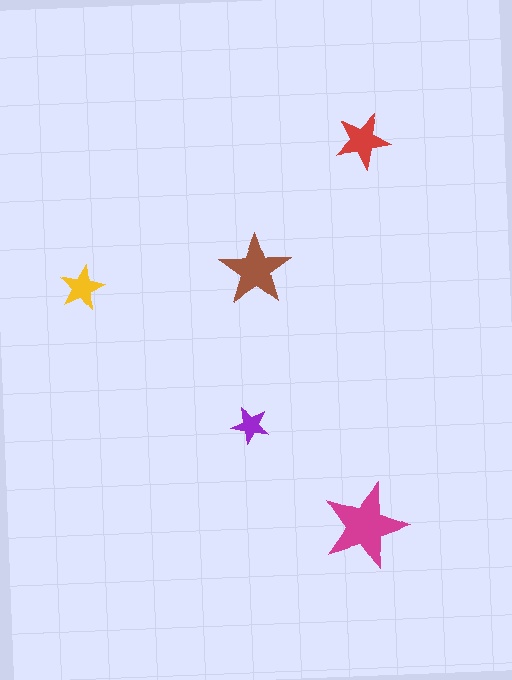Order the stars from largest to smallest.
the magenta one, the brown one, the red one, the yellow one, the purple one.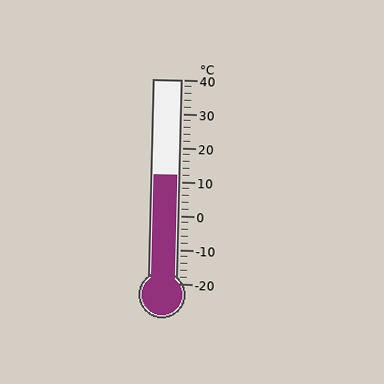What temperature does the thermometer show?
The thermometer shows approximately 12°C.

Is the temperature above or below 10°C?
The temperature is above 10°C.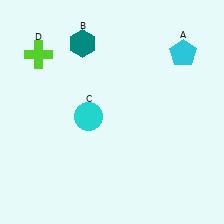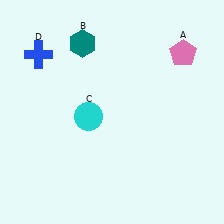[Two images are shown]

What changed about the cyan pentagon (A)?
In Image 1, A is cyan. In Image 2, it changed to pink.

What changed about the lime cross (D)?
In Image 1, D is lime. In Image 2, it changed to blue.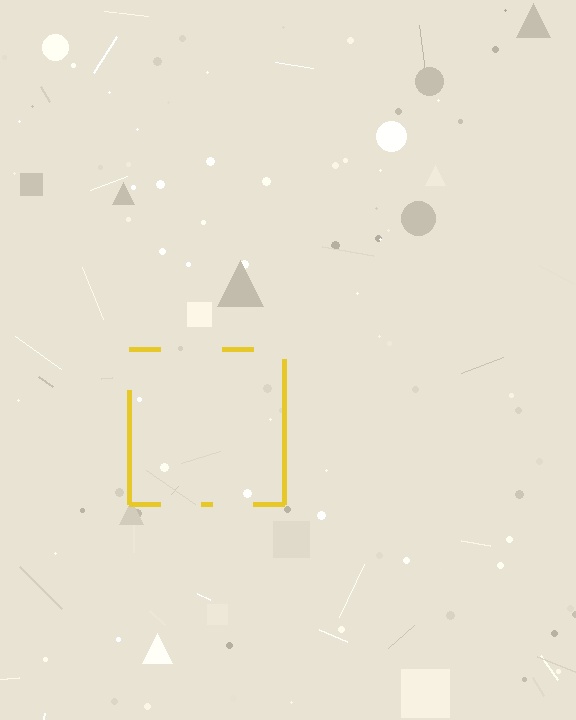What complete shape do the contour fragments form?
The contour fragments form a square.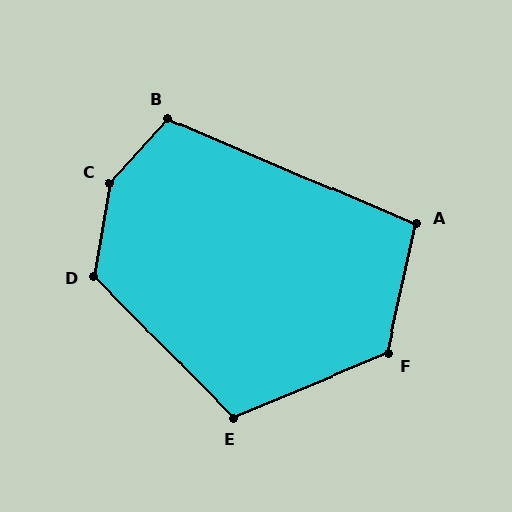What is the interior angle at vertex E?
Approximately 112 degrees (obtuse).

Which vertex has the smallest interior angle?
A, at approximately 100 degrees.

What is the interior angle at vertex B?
Approximately 109 degrees (obtuse).